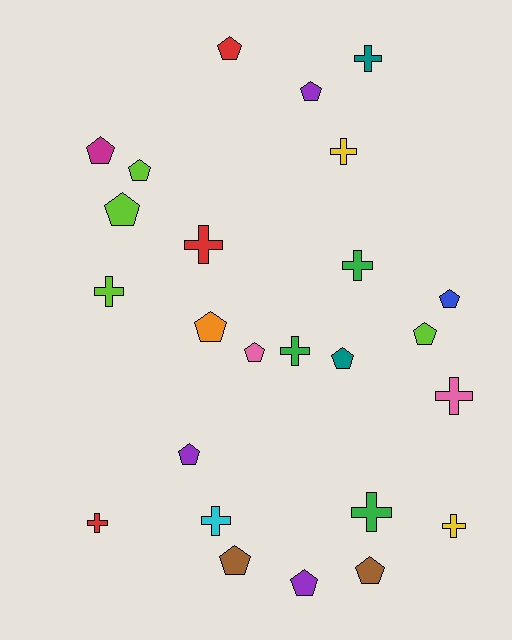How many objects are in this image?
There are 25 objects.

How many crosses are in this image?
There are 11 crosses.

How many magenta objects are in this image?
There is 1 magenta object.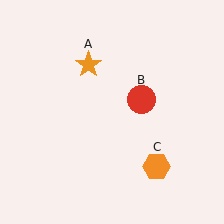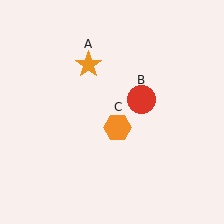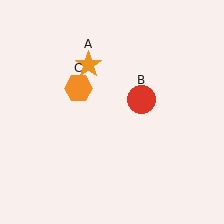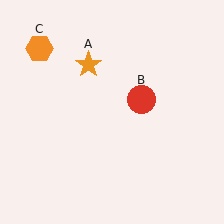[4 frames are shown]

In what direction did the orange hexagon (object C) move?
The orange hexagon (object C) moved up and to the left.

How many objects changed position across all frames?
1 object changed position: orange hexagon (object C).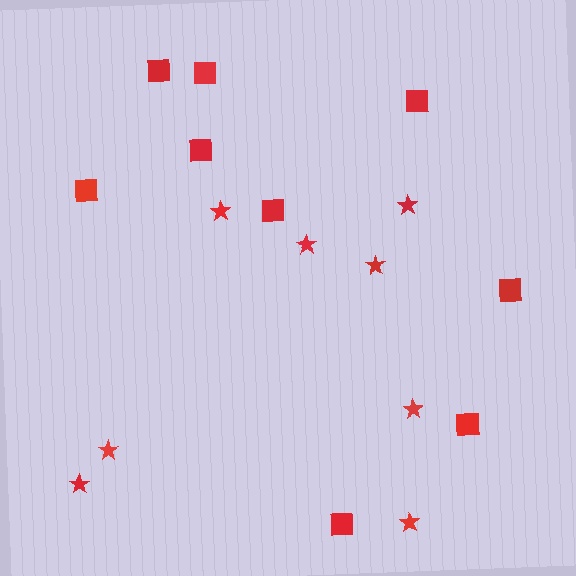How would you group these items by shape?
There are 2 groups: one group of squares (9) and one group of stars (8).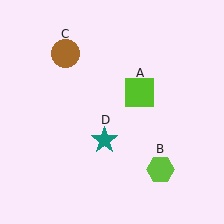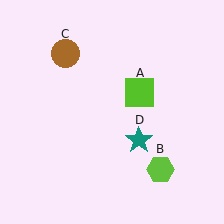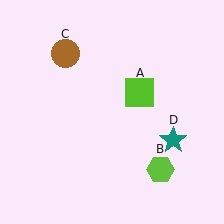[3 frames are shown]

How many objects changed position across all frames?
1 object changed position: teal star (object D).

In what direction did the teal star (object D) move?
The teal star (object D) moved right.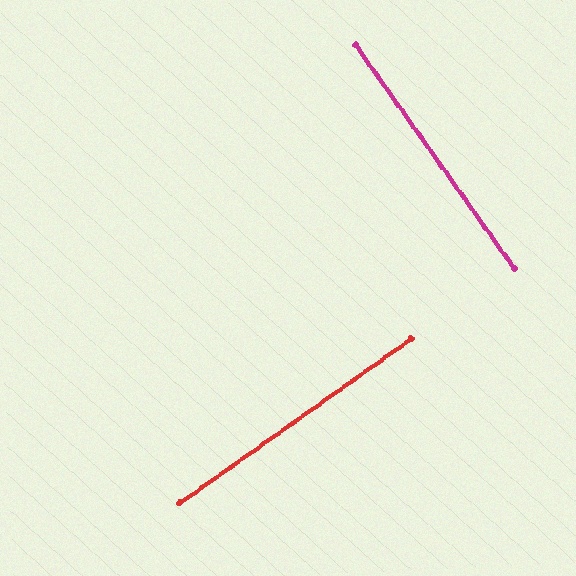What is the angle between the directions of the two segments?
Approximately 90 degrees.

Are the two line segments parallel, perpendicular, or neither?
Perpendicular — they meet at approximately 90°.